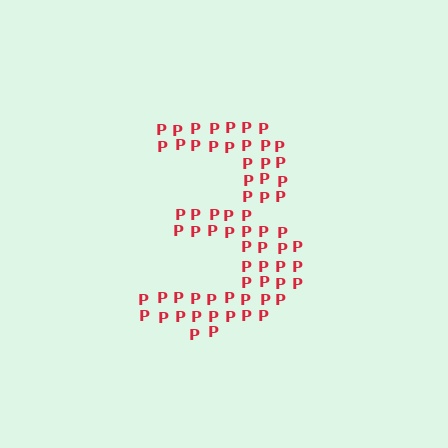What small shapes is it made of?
It is made of small letter P's.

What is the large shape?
The large shape is the digit 3.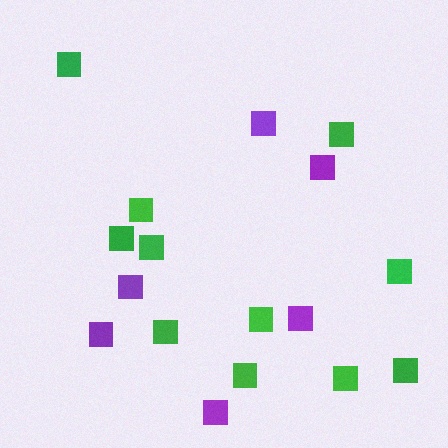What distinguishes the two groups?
There are 2 groups: one group of purple squares (6) and one group of green squares (11).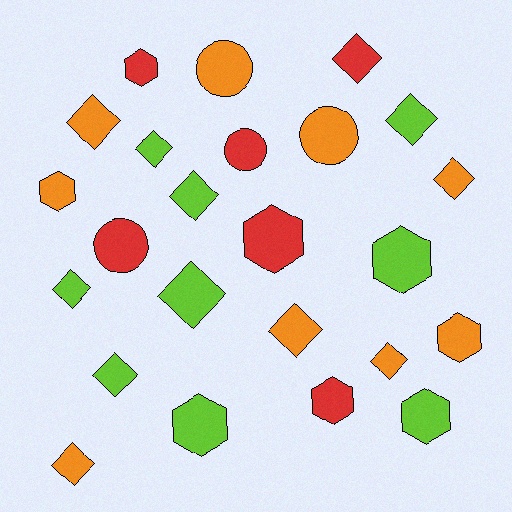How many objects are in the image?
There are 24 objects.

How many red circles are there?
There are 2 red circles.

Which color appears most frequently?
Orange, with 9 objects.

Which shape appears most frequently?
Diamond, with 12 objects.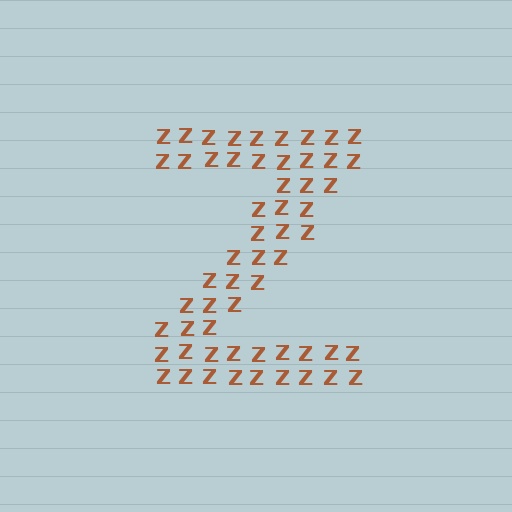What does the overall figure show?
The overall figure shows the letter Z.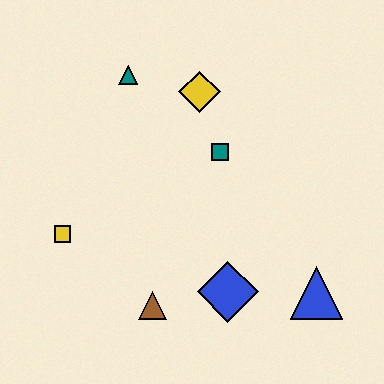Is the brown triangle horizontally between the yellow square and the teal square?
Yes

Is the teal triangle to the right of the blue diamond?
No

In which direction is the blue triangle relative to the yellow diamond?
The blue triangle is below the yellow diamond.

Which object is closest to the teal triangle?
The yellow diamond is closest to the teal triangle.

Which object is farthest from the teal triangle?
The blue triangle is farthest from the teal triangle.